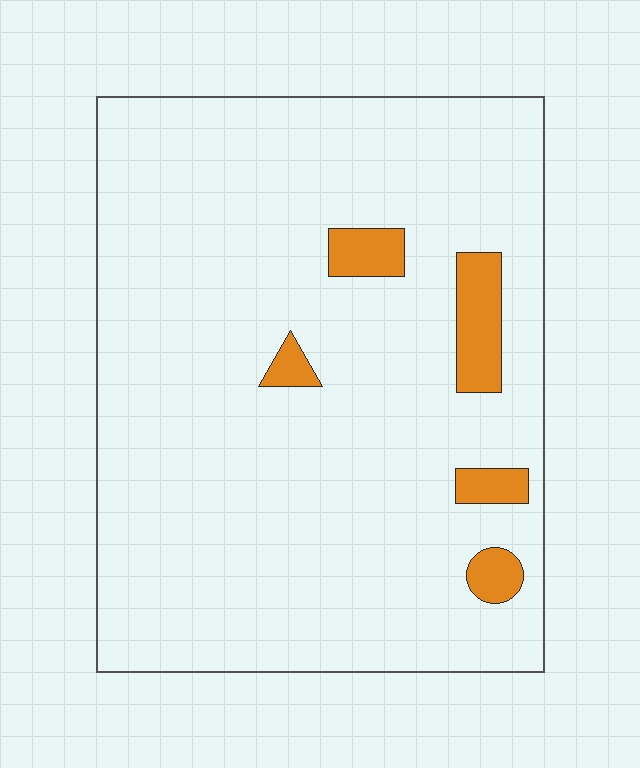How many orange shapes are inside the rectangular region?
5.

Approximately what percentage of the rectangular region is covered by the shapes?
Approximately 5%.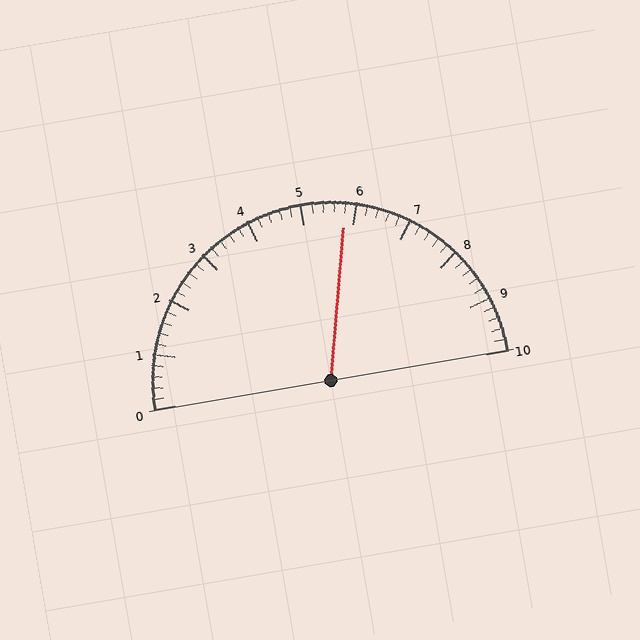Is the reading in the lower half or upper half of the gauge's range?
The reading is in the upper half of the range (0 to 10).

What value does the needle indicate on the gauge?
The needle indicates approximately 5.8.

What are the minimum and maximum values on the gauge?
The gauge ranges from 0 to 10.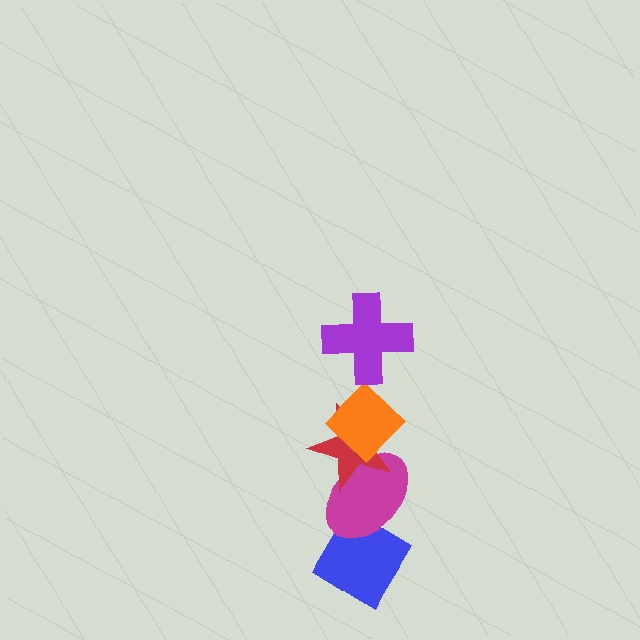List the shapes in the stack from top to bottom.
From top to bottom: the purple cross, the orange diamond, the red star, the magenta ellipse, the blue diamond.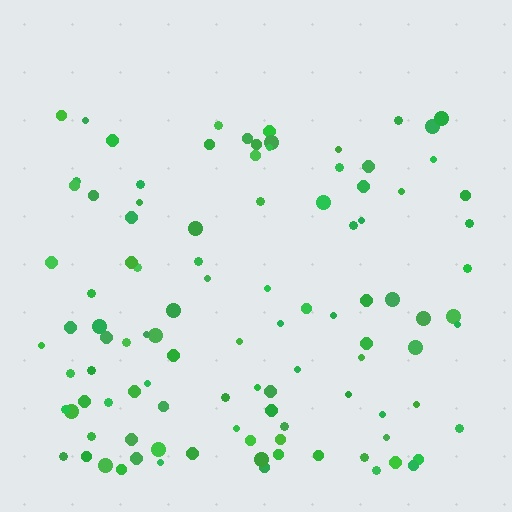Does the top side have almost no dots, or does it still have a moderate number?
Still a moderate number, just noticeably fewer than the bottom.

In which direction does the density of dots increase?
From top to bottom, with the bottom side densest.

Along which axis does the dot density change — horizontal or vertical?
Vertical.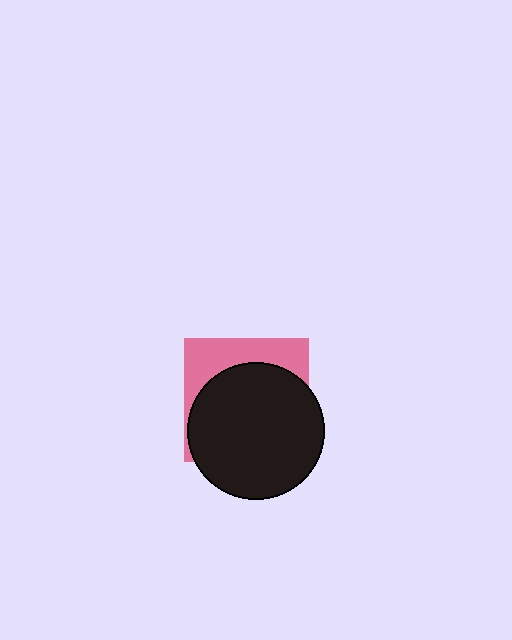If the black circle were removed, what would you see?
You would see the complete pink square.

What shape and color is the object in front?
The object in front is a black circle.